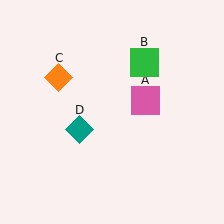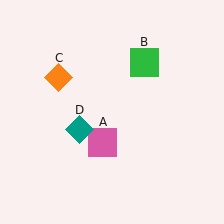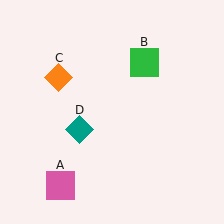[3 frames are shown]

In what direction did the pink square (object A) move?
The pink square (object A) moved down and to the left.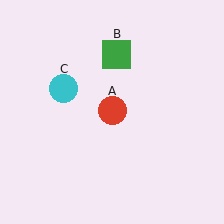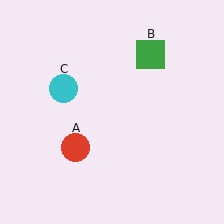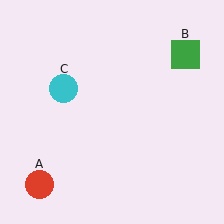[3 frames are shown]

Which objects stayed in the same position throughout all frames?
Cyan circle (object C) remained stationary.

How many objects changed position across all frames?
2 objects changed position: red circle (object A), green square (object B).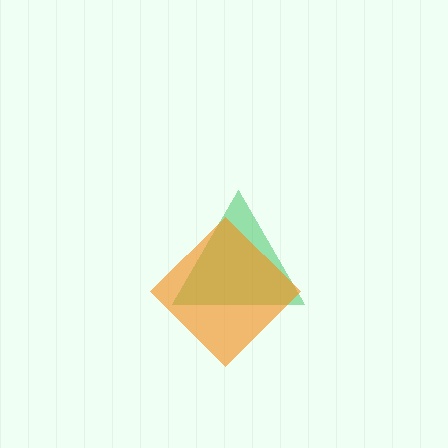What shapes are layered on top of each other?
The layered shapes are: a green triangle, an orange diamond.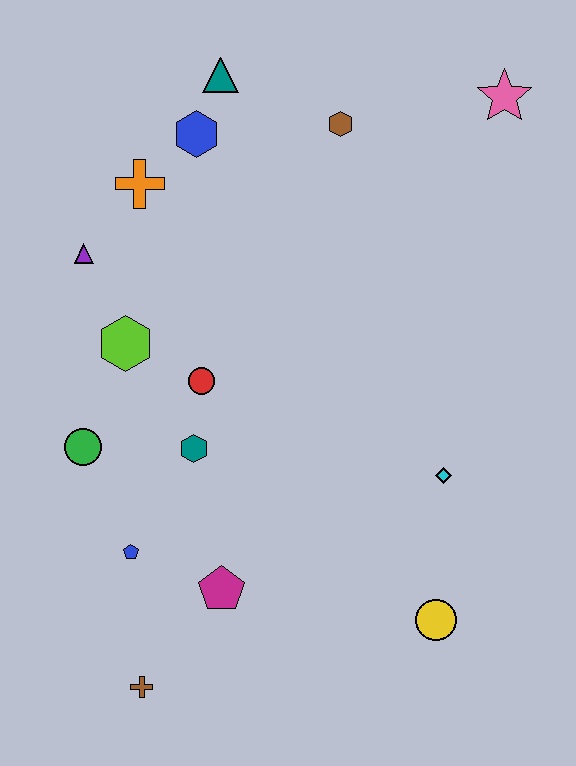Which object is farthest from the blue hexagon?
The brown cross is farthest from the blue hexagon.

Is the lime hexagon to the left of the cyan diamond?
Yes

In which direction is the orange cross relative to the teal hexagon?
The orange cross is above the teal hexagon.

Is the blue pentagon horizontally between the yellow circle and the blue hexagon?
No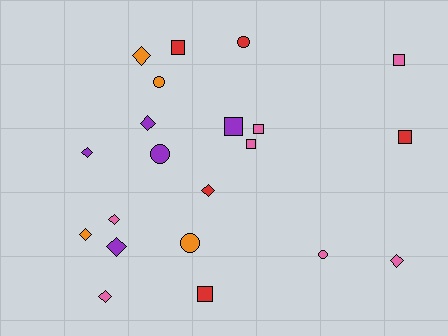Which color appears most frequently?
Pink, with 7 objects.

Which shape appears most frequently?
Diamond, with 9 objects.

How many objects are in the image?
There are 21 objects.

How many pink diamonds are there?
There are 3 pink diamonds.